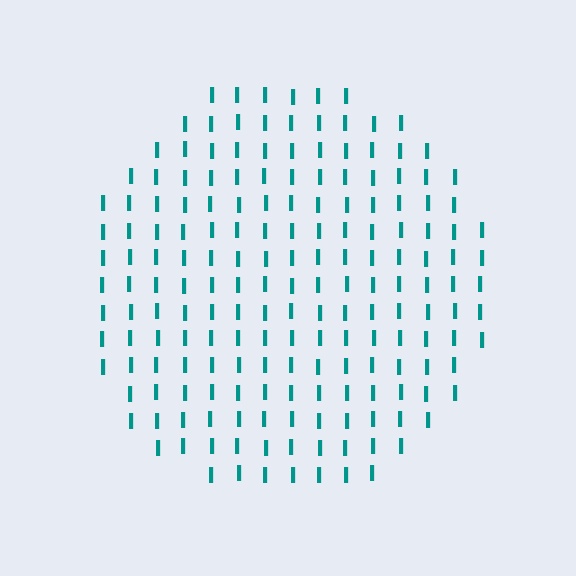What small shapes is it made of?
It is made of small letter I's.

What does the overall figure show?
The overall figure shows a circle.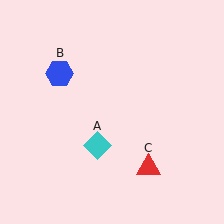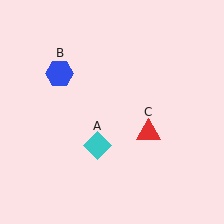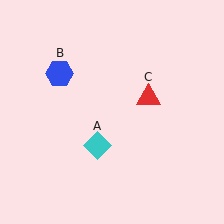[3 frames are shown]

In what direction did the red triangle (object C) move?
The red triangle (object C) moved up.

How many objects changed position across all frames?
1 object changed position: red triangle (object C).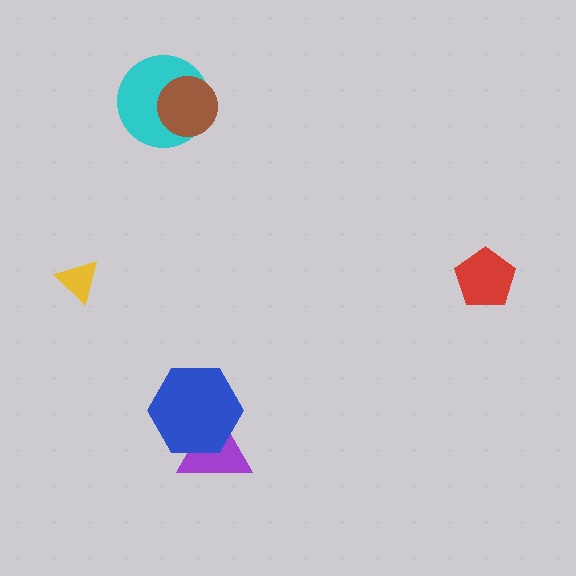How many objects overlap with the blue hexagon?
1 object overlaps with the blue hexagon.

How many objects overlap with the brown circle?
1 object overlaps with the brown circle.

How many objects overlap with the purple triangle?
1 object overlaps with the purple triangle.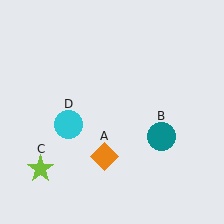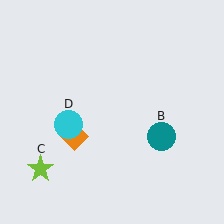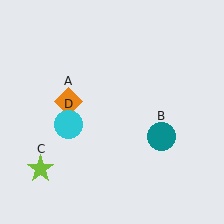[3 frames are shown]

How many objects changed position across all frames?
1 object changed position: orange diamond (object A).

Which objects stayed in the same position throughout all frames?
Teal circle (object B) and lime star (object C) and cyan circle (object D) remained stationary.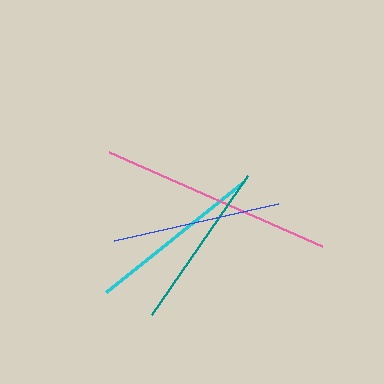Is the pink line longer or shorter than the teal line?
The pink line is longer than the teal line.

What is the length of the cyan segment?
The cyan segment is approximately 176 pixels long.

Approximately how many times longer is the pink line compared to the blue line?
The pink line is approximately 1.4 times the length of the blue line.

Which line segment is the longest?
The pink line is the longest at approximately 232 pixels.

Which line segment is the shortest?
The blue line is the shortest at approximately 168 pixels.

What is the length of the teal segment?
The teal segment is approximately 169 pixels long.